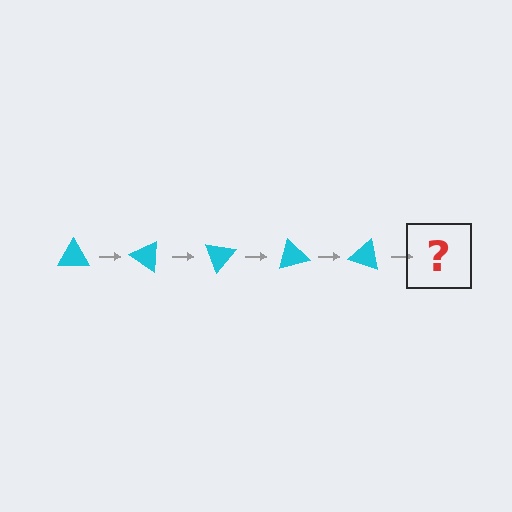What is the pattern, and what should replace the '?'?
The pattern is that the triangle rotates 35 degrees each step. The '?' should be a cyan triangle rotated 175 degrees.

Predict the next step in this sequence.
The next step is a cyan triangle rotated 175 degrees.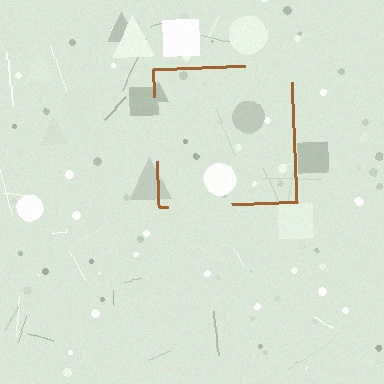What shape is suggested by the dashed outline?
The dashed outline suggests a square.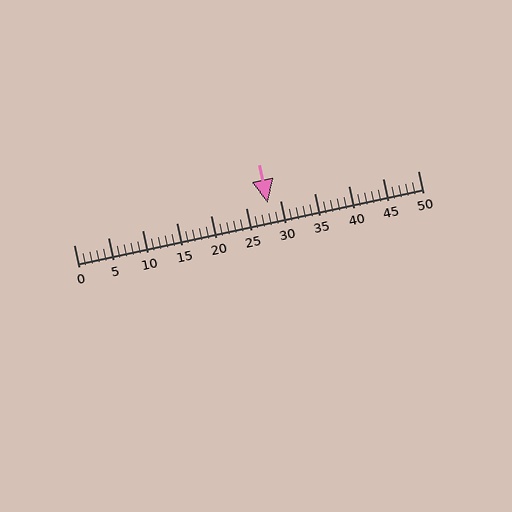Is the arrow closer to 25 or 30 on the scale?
The arrow is closer to 30.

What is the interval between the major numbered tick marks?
The major tick marks are spaced 5 units apart.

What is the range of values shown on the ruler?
The ruler shows values from 0 to 50.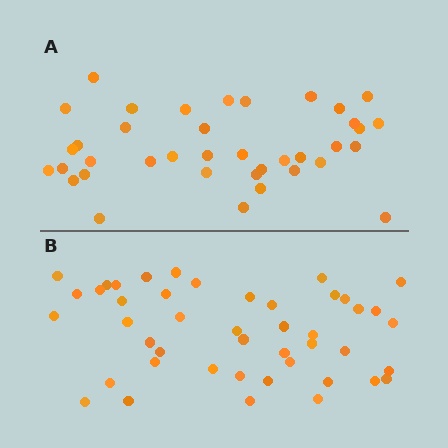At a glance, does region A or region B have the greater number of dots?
Region B (the bottom region) has more dots.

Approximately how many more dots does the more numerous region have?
Region B has roughly 8 or so more dots than region A.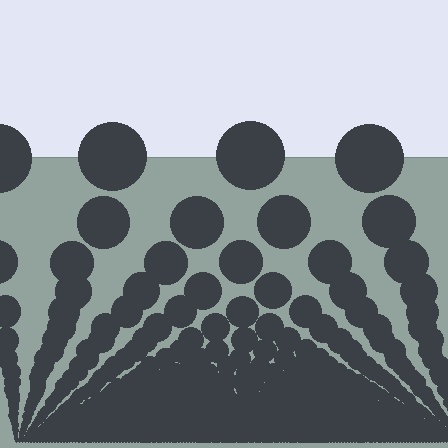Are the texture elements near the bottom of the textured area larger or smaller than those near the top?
Smaller. The gradient is inverted — elements near the bottom are smaller and denser.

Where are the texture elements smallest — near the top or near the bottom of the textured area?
Near the bottom.